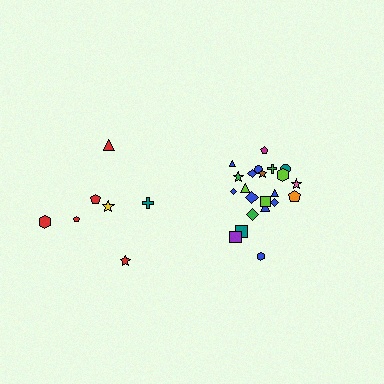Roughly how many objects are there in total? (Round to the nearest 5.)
Roughly 30 objects in total.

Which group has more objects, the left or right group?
The right group.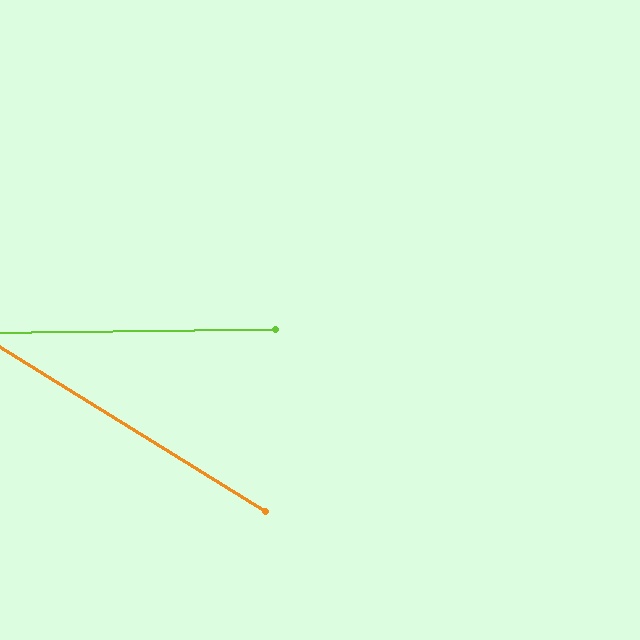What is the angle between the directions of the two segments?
Approximately 32 degrees.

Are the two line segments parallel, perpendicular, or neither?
Neither parallel nor perpendicular — they differ by about 32°.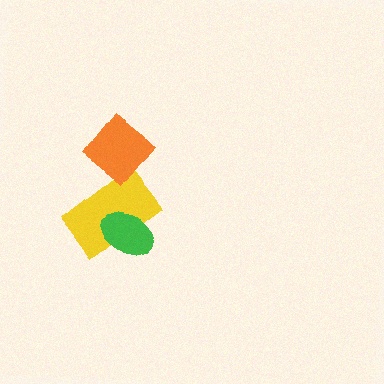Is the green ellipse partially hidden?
No, no other shape covers it.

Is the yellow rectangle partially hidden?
Yes, it is partially covered by another shape.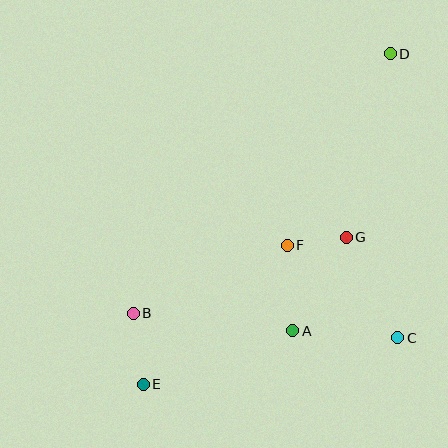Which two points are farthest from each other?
Points D and E are farthest from each other.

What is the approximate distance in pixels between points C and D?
The distance between C and D is approximately 284 pixels.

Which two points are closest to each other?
Points F and G are closest to each other.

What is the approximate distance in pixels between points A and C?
The distance between A and C is approximately 105 pixels.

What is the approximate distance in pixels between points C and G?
The distance between C and G is approximately 113 pixels.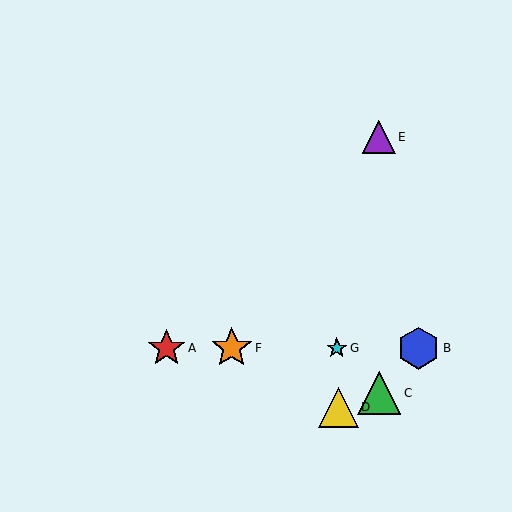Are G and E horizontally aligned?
No, G is at y≈348 and E is at y≈137.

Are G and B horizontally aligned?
Yes, both are at y≈348.